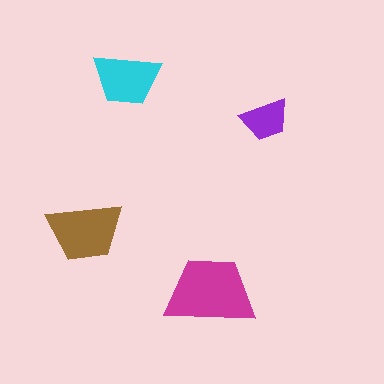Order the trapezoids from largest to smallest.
the magenta one, the brown one, the cyan one, the purple one.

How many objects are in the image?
There are 4 objects in the image.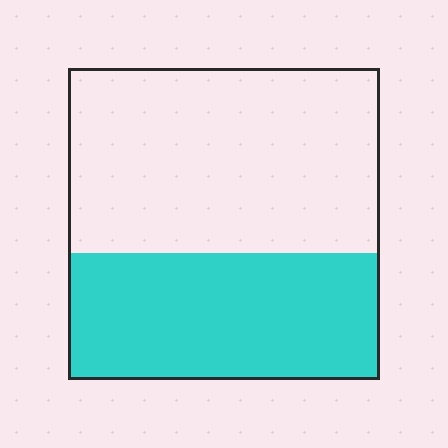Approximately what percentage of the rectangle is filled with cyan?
Approximately 40%.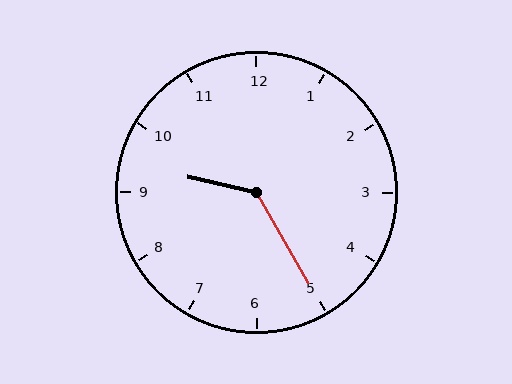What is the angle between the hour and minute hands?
Approximately 132 degrees.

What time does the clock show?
9:25.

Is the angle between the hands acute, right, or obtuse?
It is obtuse.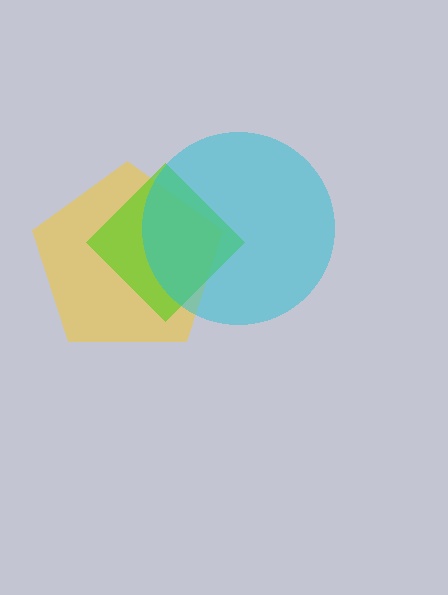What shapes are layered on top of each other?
The layered shapes are: a yellow pentagon, a lime diamond, a cyan circle.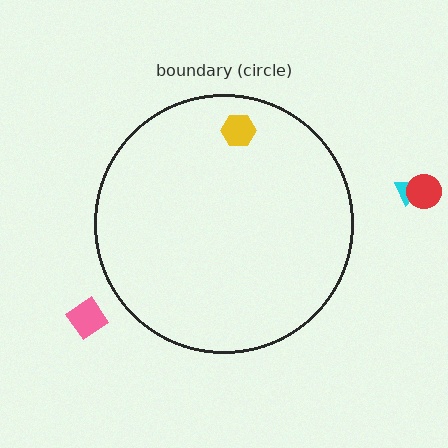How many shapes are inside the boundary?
1 inside, 3 outside.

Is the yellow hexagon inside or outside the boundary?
Inside.